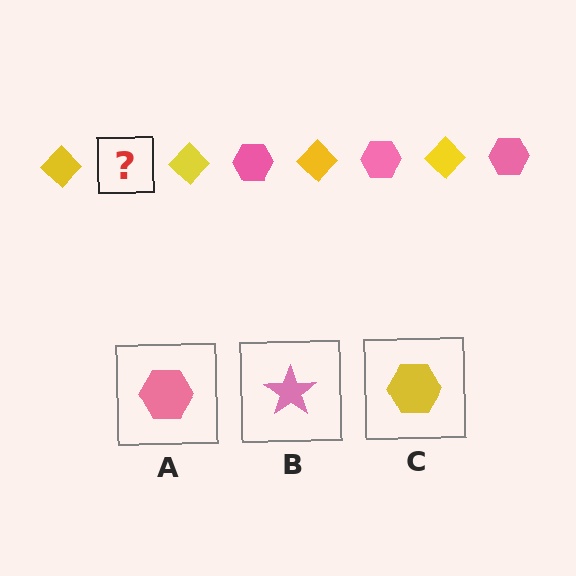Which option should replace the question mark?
Option A.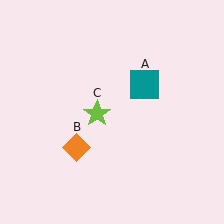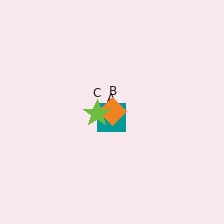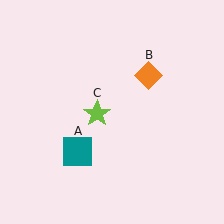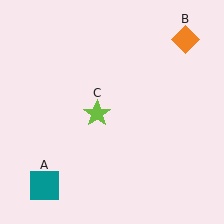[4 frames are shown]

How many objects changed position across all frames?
2 objects changed position: teal square (object A), orange diamond (object B).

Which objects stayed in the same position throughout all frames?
Lime star (object C) remained stationary.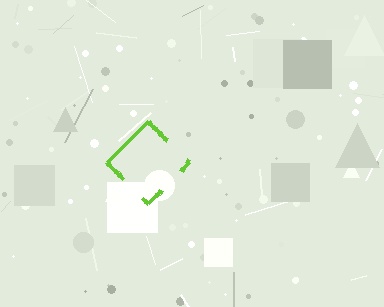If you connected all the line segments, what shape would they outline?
They would outline a diamond.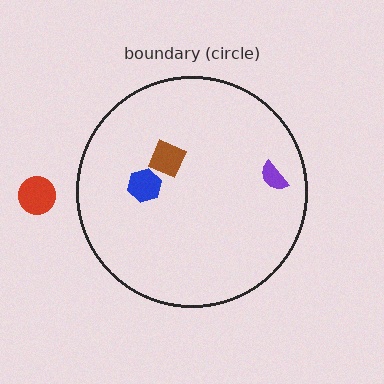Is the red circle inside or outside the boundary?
Outside.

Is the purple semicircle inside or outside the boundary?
Inside.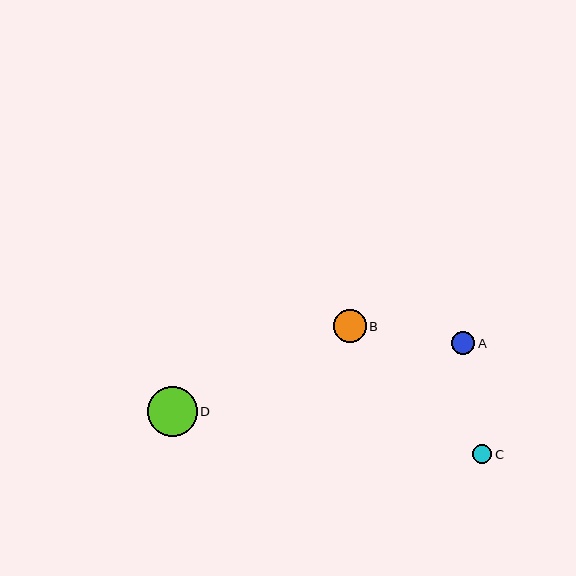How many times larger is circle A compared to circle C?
Circle A is approximately 1.2 times the size of circle C.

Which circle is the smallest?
Circle C is the smallest with a size of approximately 19 pixels.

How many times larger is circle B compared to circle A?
Circle B is approximately 1.4 times the size of circle A.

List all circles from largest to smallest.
From largest to smallest: D, B, A, C.